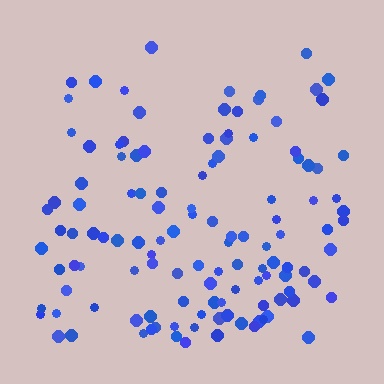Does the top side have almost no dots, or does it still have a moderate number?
Still a moderate number, just noticeably fewer than the bottom.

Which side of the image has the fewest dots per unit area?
The top.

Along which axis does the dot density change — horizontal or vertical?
Vertical.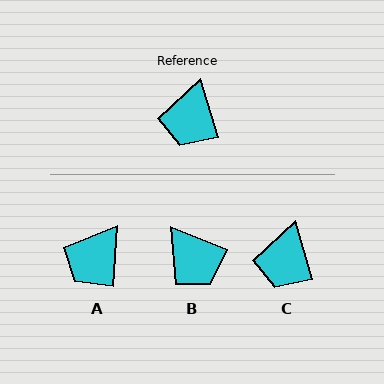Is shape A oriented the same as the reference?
No, it is off by about 20 degrees.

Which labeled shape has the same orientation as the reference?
C.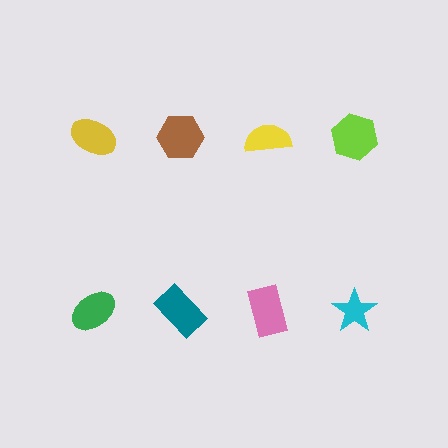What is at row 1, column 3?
A yellow semicircle.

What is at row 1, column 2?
A brown hexagon.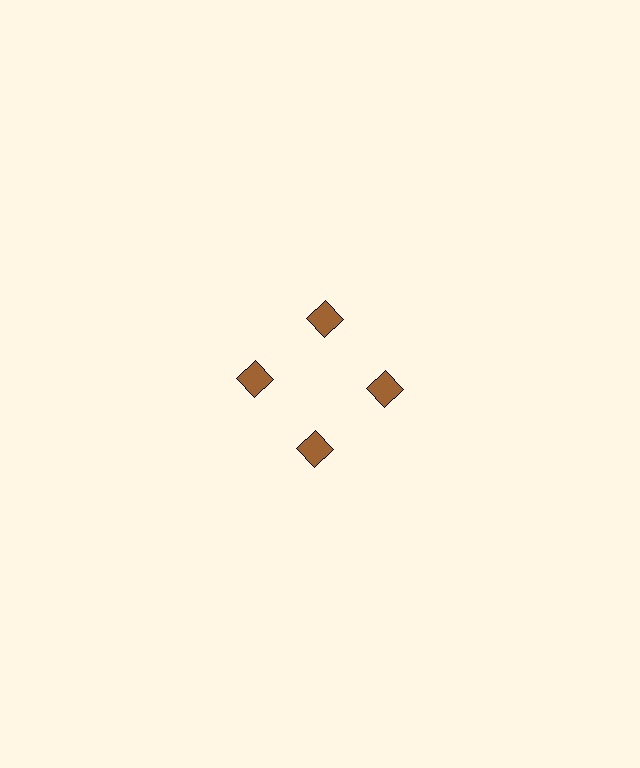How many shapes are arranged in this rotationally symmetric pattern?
There are 4 shapes, arranged in 4 groups of 1.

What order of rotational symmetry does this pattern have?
This pattern has 4-fold rotational symmetry.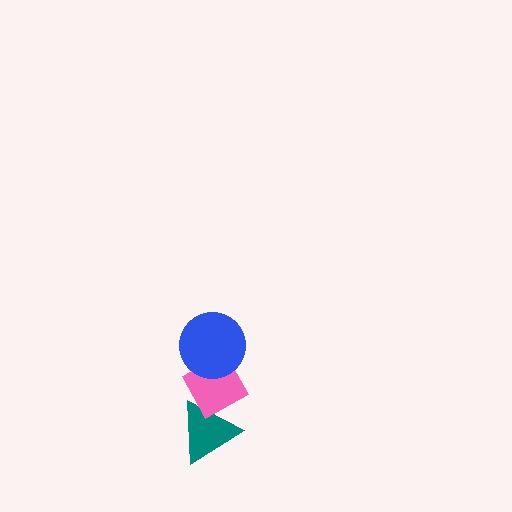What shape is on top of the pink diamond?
The blue circle is on top of the pink diamond.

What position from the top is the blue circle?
The blue circle is 1st from the top.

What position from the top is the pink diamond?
The pink diamond is 2nd from the top.